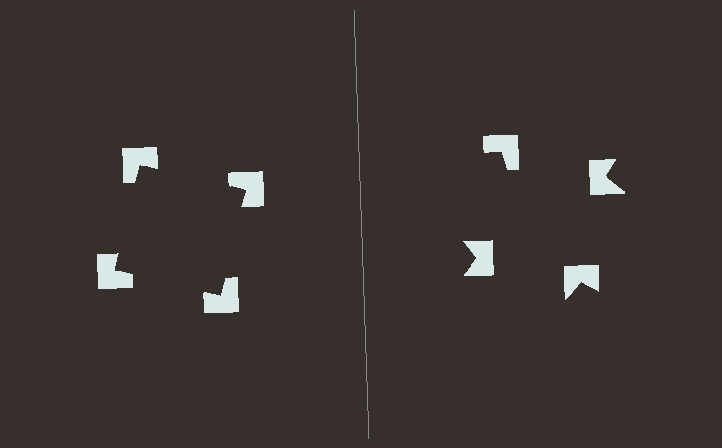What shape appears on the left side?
An illusory square.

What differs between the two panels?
The notched squares are positioned identically on both sides; only the wedge orientations differ. On the left they align to a square; on the right they are misaligned.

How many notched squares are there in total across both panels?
8 — 4 on each side.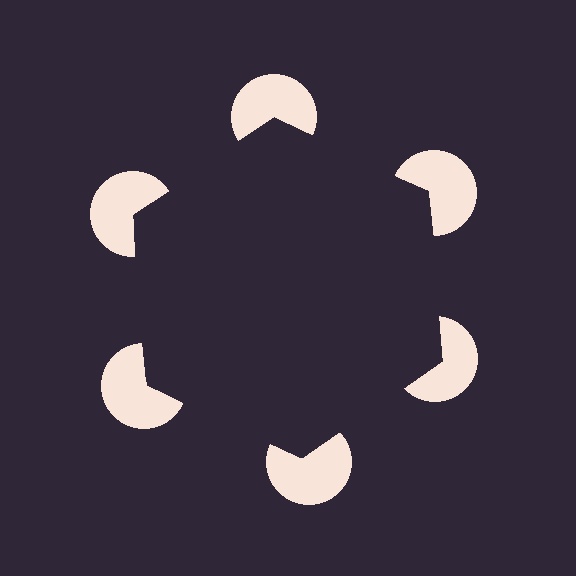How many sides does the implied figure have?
6 sides.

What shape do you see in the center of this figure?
An illusory hexagon — its edges are inferred from the aligned wedge cuts in the pac-man discs, not physically drawn.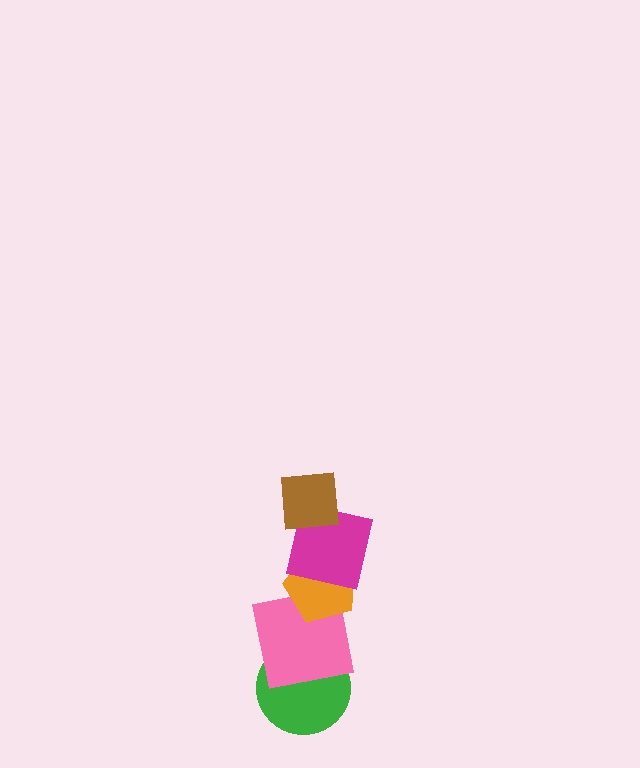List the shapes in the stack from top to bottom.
From top to bottom: the brown square, the magenta square, the orange pentagon, the pink square, the green circle.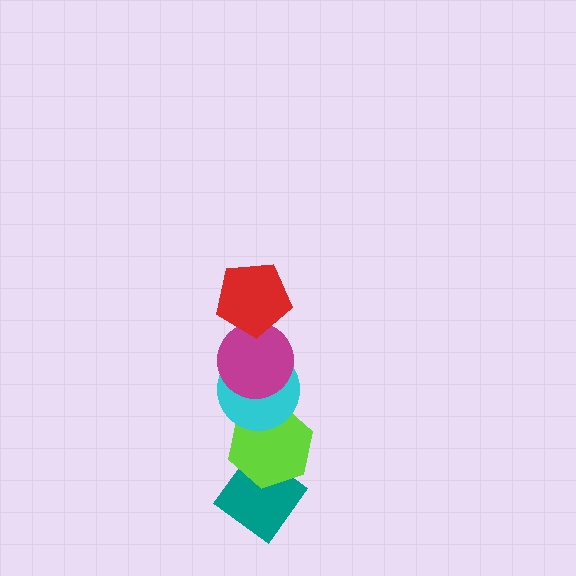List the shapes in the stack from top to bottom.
From top to bottom: the red pentagon, the magenta circle, the cyan circle, the lime hexagon, the teal diamond.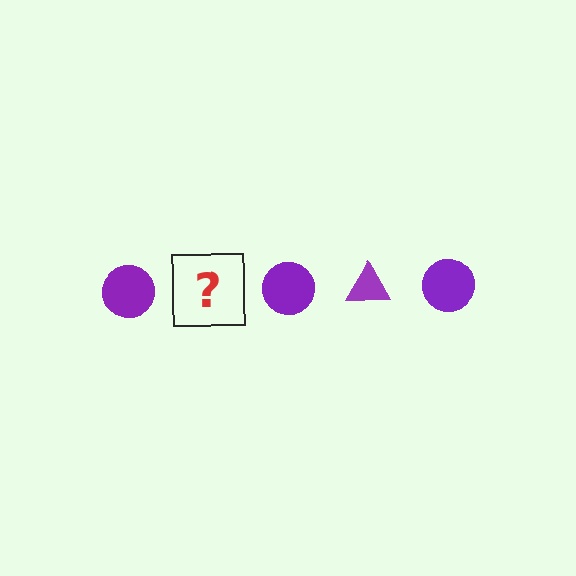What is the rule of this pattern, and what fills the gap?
The rule is that the pattern cycles through circle, triangle shapes in purple. The gap should be filled with a purple triangle.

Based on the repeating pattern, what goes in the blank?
The blank should be a purple triangle.